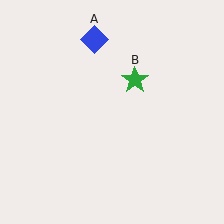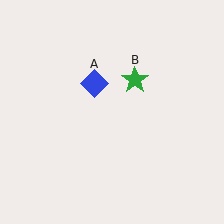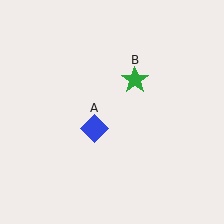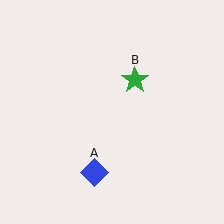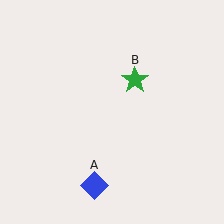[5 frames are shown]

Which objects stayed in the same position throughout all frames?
Green star (object B) remained stationary.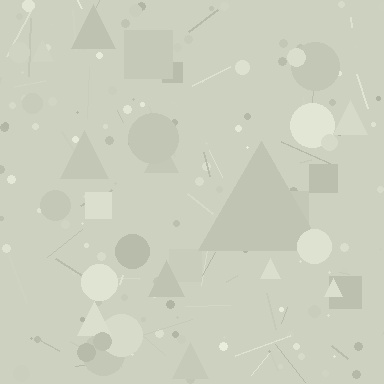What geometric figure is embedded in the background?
A triangle is embedded in the background.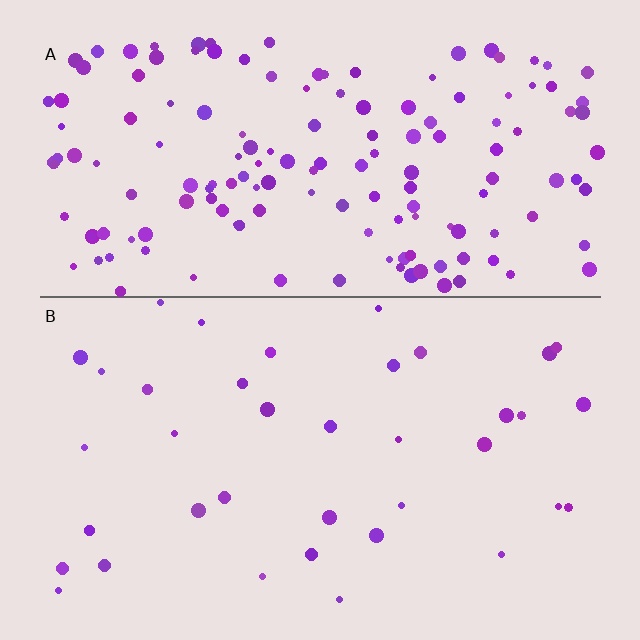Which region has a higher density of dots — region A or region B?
A (the top).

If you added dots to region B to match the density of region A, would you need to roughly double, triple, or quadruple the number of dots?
Approximately quadruple.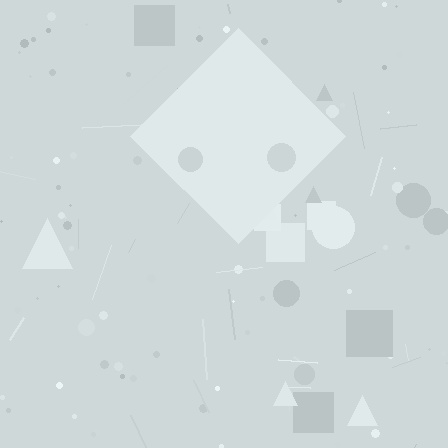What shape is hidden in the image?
A diamond is hidden in the image.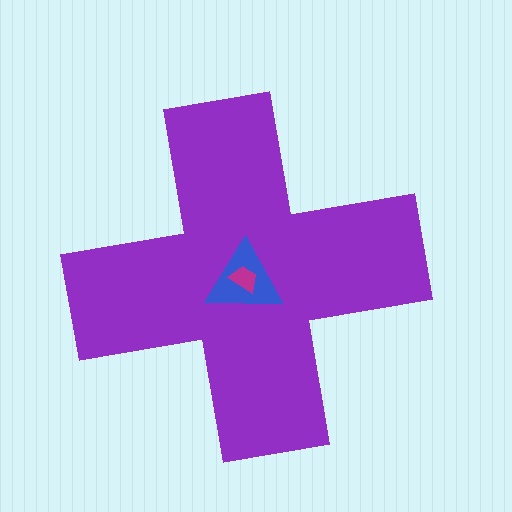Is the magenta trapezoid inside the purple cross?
Yes.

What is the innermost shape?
The magenta trapezoid.